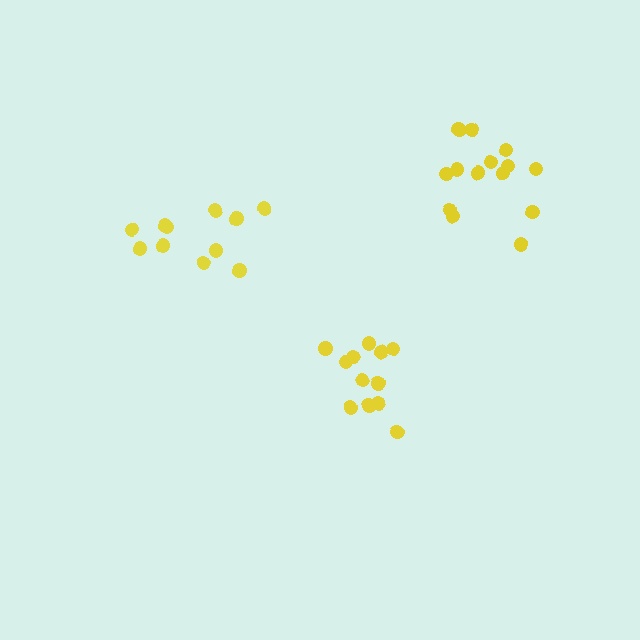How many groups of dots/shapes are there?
There are 3 groups.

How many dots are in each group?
Group 1: 11 dots, Group 2: 12 dots, Group 3: 14 dots (37 total).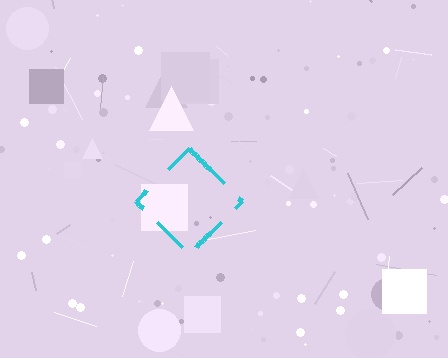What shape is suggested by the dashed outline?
The dashed outline suggests a diamond.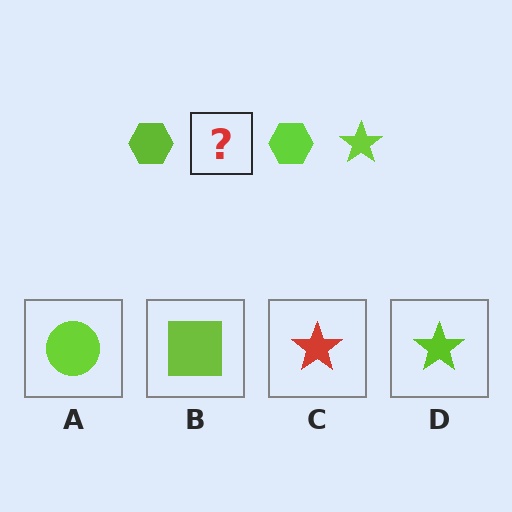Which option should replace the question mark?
Option D.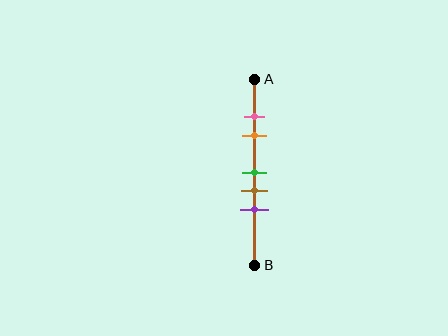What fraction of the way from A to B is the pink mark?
The pink mark is approximately 20% (0.2) of the way from A to B.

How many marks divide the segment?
There are 5 marks dividing the segment.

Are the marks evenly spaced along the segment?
No, the marks are not evenly spaced.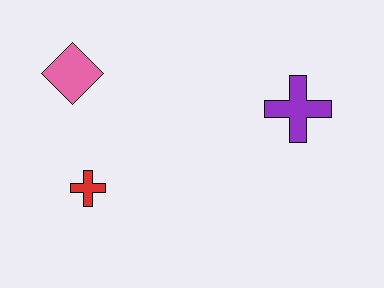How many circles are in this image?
There are no circles.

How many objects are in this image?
There are 3 objects.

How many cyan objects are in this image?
There are no cyan objects.